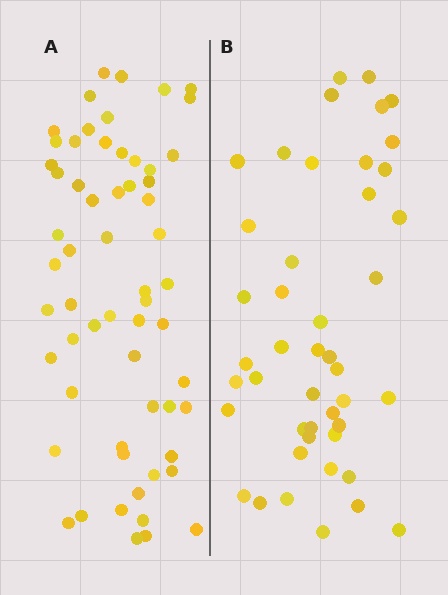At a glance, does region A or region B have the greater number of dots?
Region A (the left region) has more dots.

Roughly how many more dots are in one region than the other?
Region A has approximately 15 more dots than region B.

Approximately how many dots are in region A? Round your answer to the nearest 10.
About 60 dots.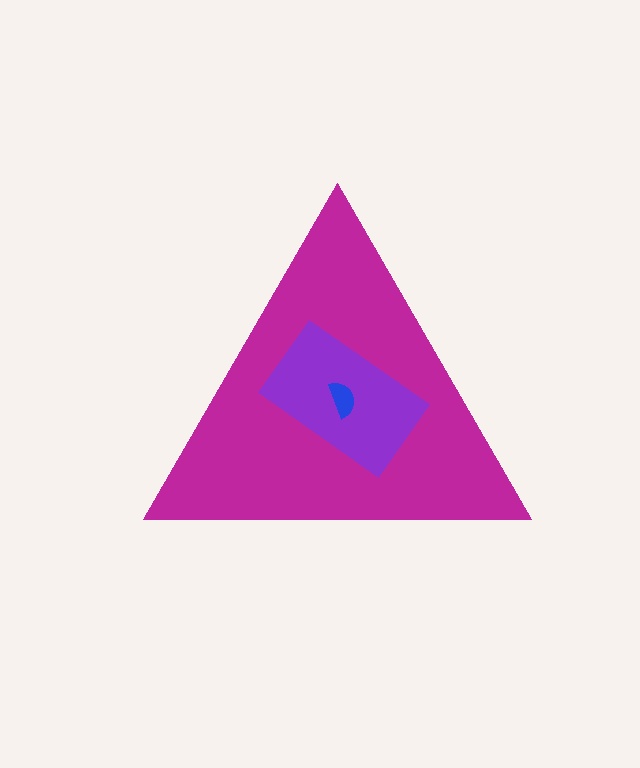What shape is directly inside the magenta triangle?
The purple rectangle.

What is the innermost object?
The blue semicircle.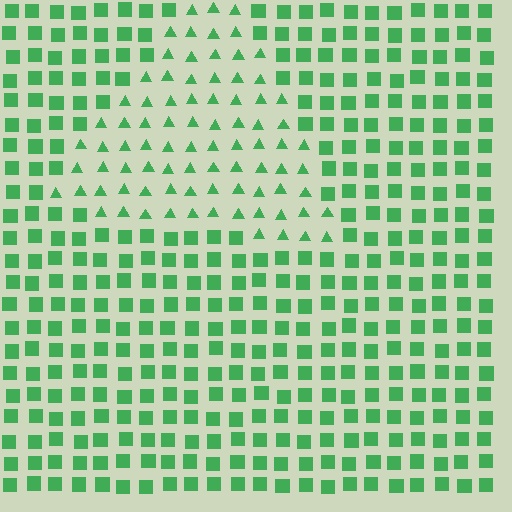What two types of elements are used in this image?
The image uses triangles inside the triangle region and squares outside it.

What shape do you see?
I see a triangle.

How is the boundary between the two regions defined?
The boundary is defined by a change in element shape: triangles inside vs. squares outside. All elements share the same color and spacing.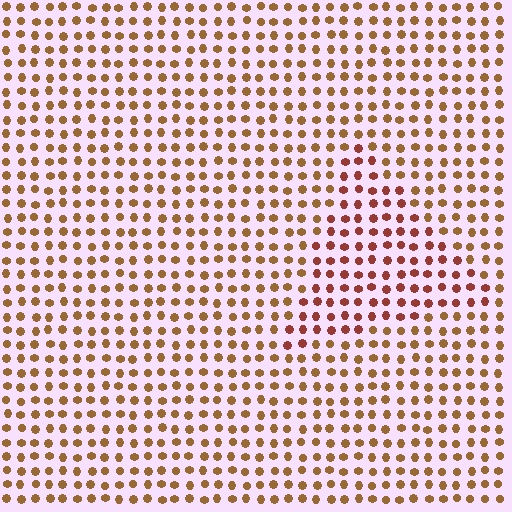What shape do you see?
I see a triangle.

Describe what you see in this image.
The image is filled with small brown elements in a uniform arrangement. A triangle-shaped region is visible where the elements are tinted to a slightly different hue, forming a subtle color boundary.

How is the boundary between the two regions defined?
The boundary is defined purely by a slight shift in hue (about 29 degrees). Spacing, size, and orientation are identical on both sides.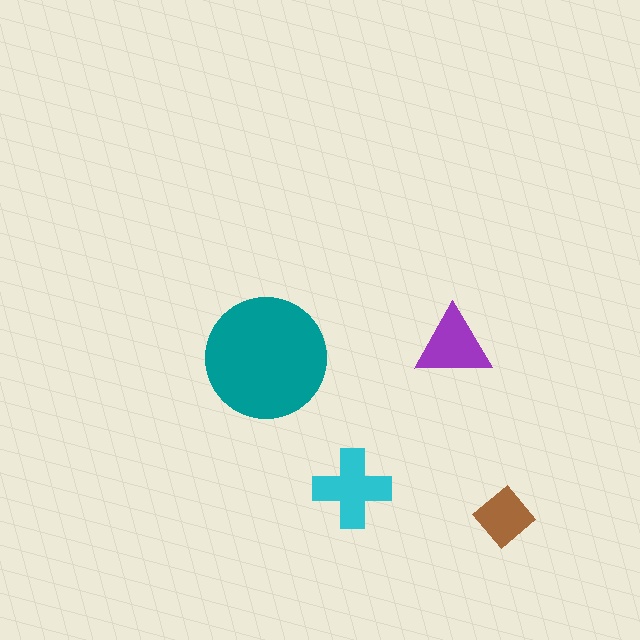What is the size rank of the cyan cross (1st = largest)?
2nd.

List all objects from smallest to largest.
The brown diamond, the purple triangle, the cyan cross, the teal circle.